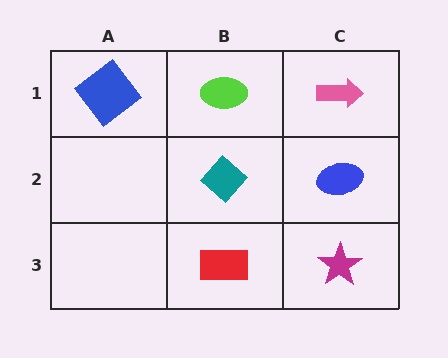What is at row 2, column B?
A teal diamond.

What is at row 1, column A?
A blue diamond.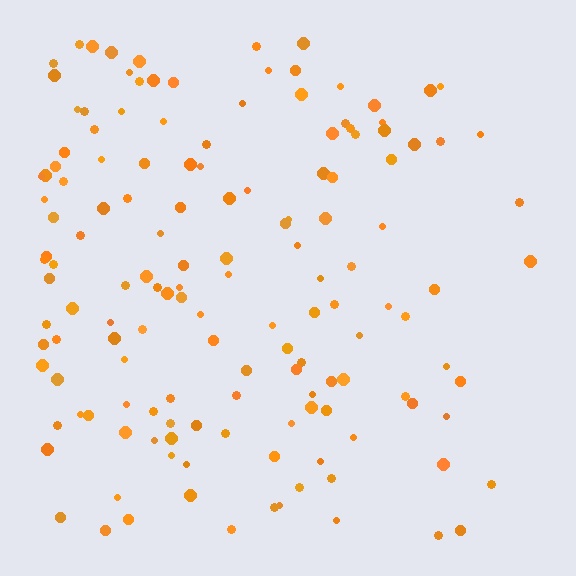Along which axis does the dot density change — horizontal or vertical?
Horizontal.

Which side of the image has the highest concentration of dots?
The left.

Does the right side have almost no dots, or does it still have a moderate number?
Still a moderate number, just noticeably fewer than the left.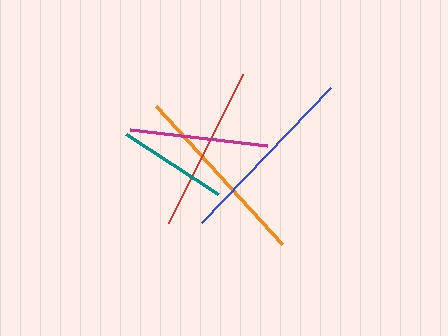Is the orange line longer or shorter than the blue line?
The blue line is longer than the orange line.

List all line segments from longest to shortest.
From longest to shortest: blue, orange, red, magenta, teal.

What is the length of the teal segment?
The teal segment is approximately 110 pixels long.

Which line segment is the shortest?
The teal line is the shortest at approximately 110 pixels.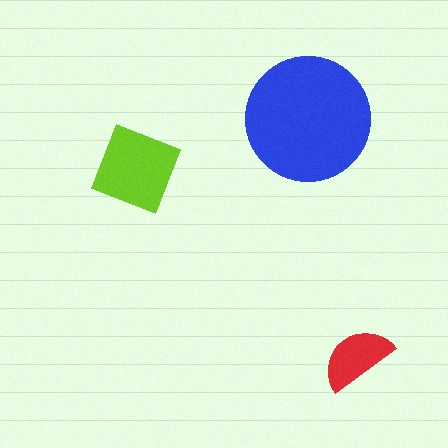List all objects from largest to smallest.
The blue circle, the lime diamond, the red semicircle.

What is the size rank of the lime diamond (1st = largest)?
2nd.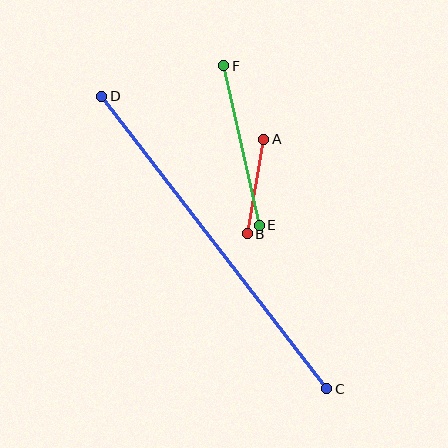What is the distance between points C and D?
The distance is approximately 369 pixels.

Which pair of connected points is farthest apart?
Points C and D are farthest apart.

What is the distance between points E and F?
The distance is approximately 164 pixels.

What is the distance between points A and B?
The distance is approximately 96 pixels.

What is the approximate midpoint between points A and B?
The midpoint is at approximately (256, 186) pixels.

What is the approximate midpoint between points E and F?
The midpoint is at approximately (241, 145) pixels.